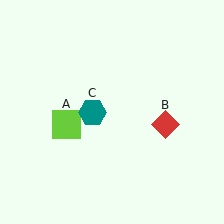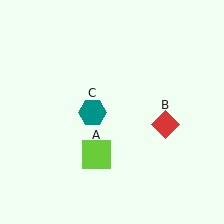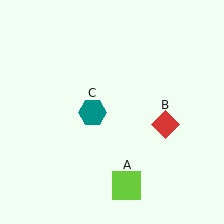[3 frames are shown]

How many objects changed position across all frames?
1 object changed position: lime square (object A).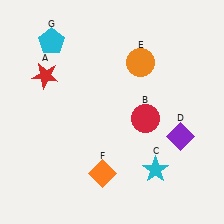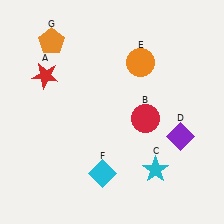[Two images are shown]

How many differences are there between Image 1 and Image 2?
There are 2 differences between the two images.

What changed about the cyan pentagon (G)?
In Image 1, G is cyan. In Image 2, it changed to orange.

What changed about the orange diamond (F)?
In Image 1, F is orange. In Image 2, it changed to cyan.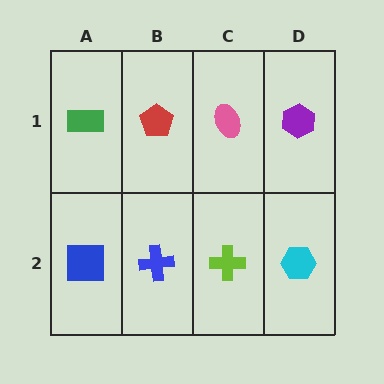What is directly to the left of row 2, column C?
A blue cross.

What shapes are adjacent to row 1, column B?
A blue cross (row 2, column B), a green rectangle (row 1, column A), a pink ellipse (row 1, column C).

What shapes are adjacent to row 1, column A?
A blue square (row 2, column A), a red pentagon (row 1, column B).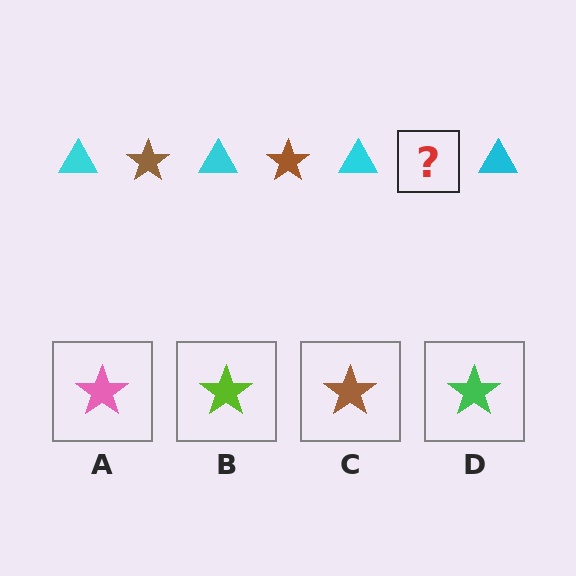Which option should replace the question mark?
Option C.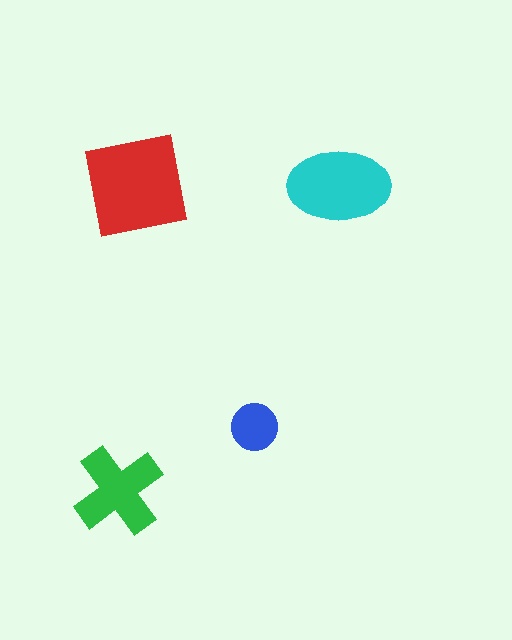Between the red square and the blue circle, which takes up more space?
The red square.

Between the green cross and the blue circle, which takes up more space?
The green cross.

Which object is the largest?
The red square.